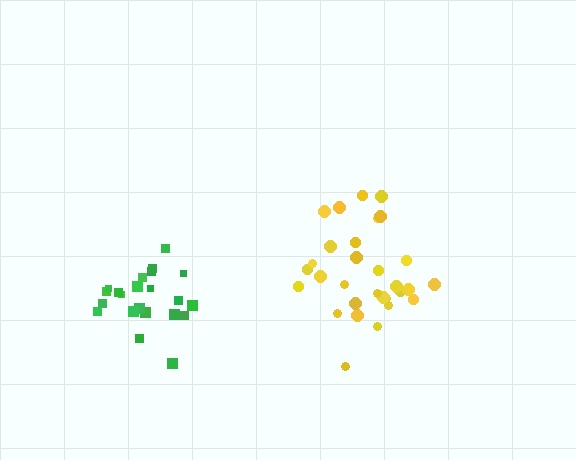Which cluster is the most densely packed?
Green.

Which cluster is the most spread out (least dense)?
Yellow.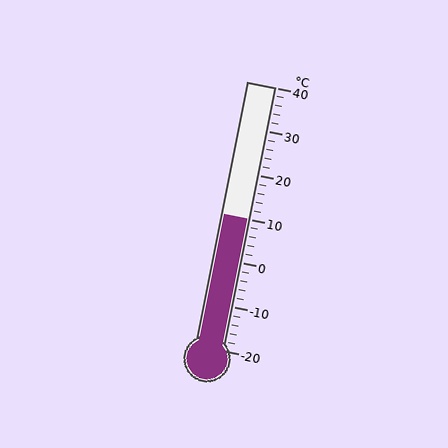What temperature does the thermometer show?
The thermometer shows approximately 10°C.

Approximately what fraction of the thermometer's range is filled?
The thermometer is filled to approximately 50% of its range.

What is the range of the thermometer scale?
The thermometer scale ranges from -20°C to 40°C.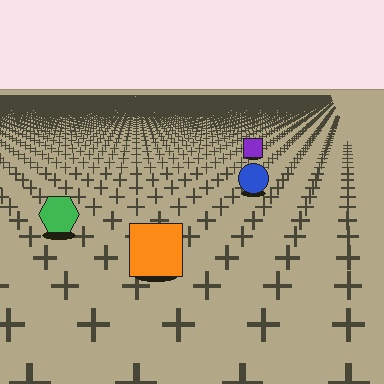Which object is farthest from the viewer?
The purple square is farthest from the viewer. It appears smaller and the ground texture around it is denser.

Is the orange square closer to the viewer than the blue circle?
Yes. The orange square is closer — you can tell from the texture gradient: the ground texture is coarser near it.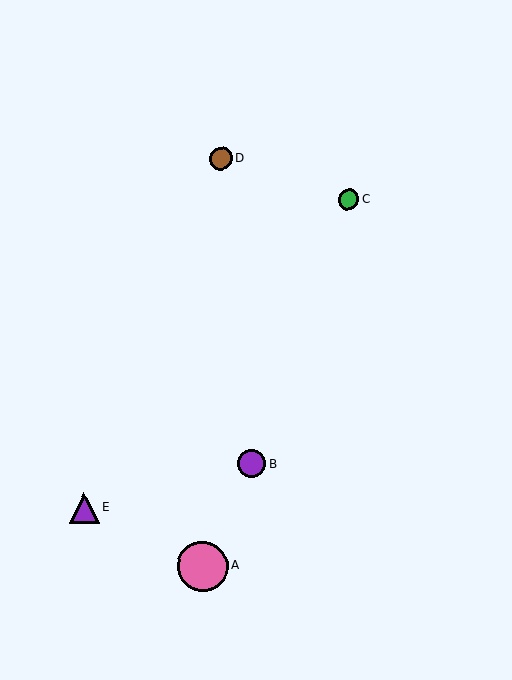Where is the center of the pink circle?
The center of the pink circle is at (203, 566).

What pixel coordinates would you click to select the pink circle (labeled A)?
Click at (203, 566) to select the pink circle A.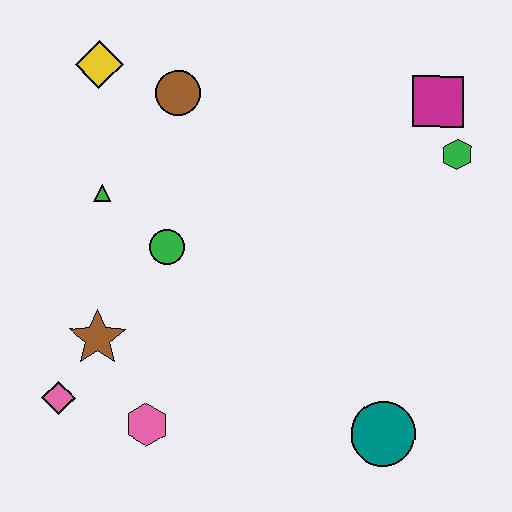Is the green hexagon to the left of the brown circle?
No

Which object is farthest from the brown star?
The magenta square is farthest from the brown star.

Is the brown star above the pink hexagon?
Yes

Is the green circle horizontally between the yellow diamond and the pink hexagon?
No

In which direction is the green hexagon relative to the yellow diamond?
The green hexagon is to the right of the yellow diamond.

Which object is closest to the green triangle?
The green circle is closest to the green triangle.